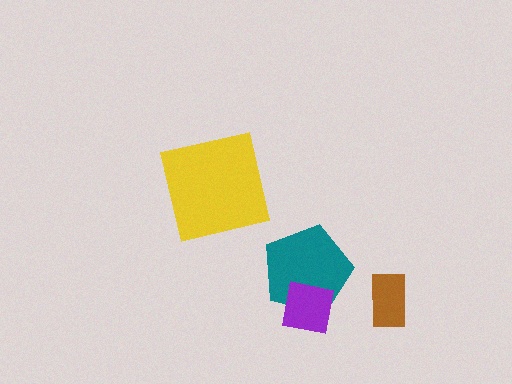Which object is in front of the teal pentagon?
The purple square is in front of the teal pentagon.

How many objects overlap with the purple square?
1 object overlaps with the purple square.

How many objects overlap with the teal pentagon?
1 object overlaps with the teal pentagon.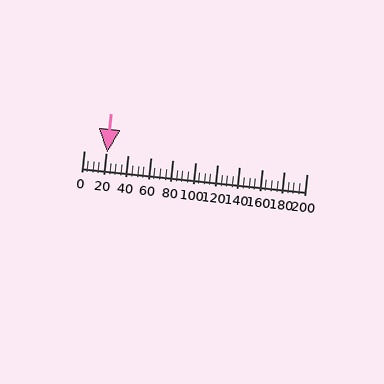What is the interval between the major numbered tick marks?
The major tick marks are spaced 20 units apart.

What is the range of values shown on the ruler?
The ruler shows values from 0 to 200.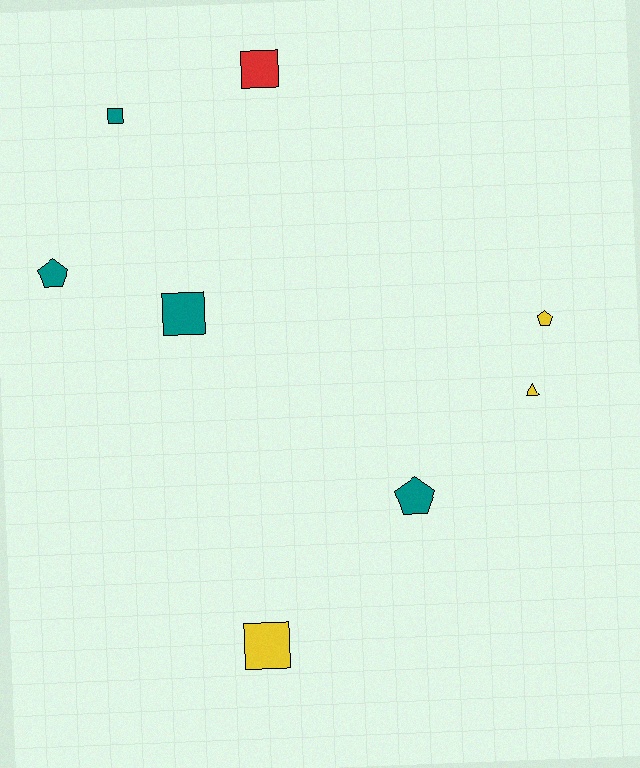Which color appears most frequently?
Teal, with 4 objects.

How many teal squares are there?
There are 2 teal squares.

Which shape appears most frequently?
Square, with 4 objects.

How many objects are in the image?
There are 8 objects.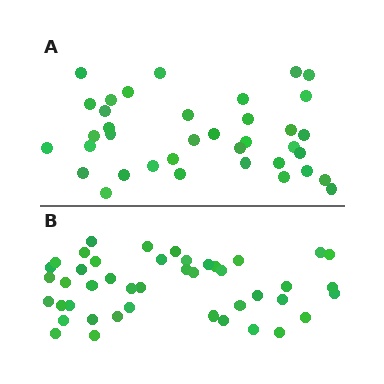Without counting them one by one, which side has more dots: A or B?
Region B (the bottom region) has more dots.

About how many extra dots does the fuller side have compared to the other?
Region B has roughly 8 or so more dots than region A.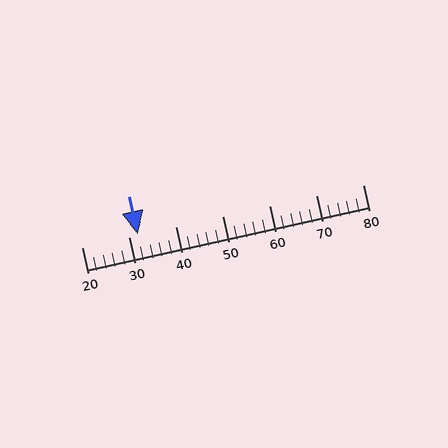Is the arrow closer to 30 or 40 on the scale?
The arrow is closer to 30.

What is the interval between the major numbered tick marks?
The major tick marks are spaced 10 units apart.